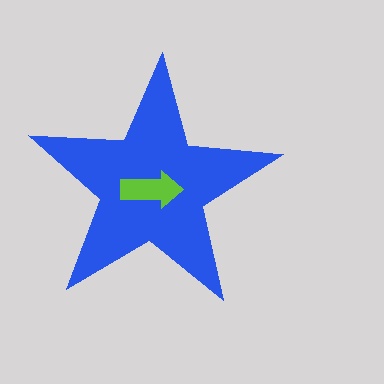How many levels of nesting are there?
2.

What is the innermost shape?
The lime arrow.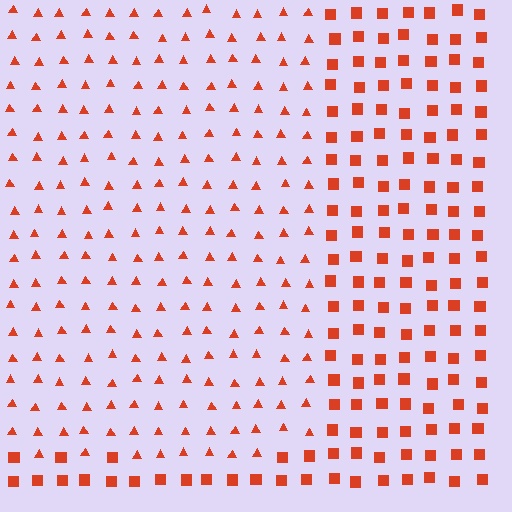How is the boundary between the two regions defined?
The boundary is defined by a change in element shape: triangles inside vs. squares outside. All elements share the same color and spacing.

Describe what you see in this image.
The image is filled with small red elements arranged in a uniform grid. A rectangle-shaped region contains triangles, while the surrounding area contains squares. The boundary is defined purely by the change in element shape.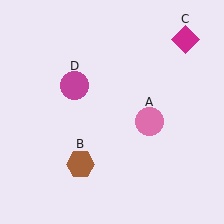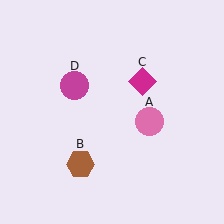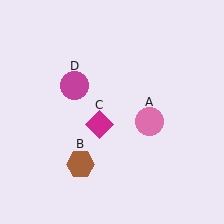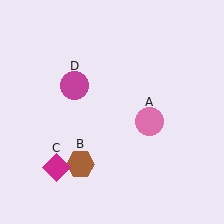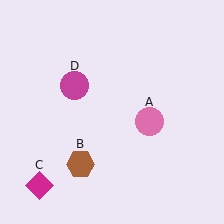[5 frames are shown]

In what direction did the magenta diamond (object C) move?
The magenta diamond (object C) moved down and to the left.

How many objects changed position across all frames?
1 object changed position: magenta diamond (object C).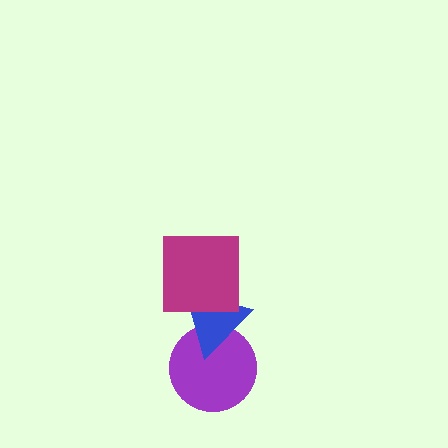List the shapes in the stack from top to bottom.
From top to bottom: the magenta square, the blue triangle, the purple circle.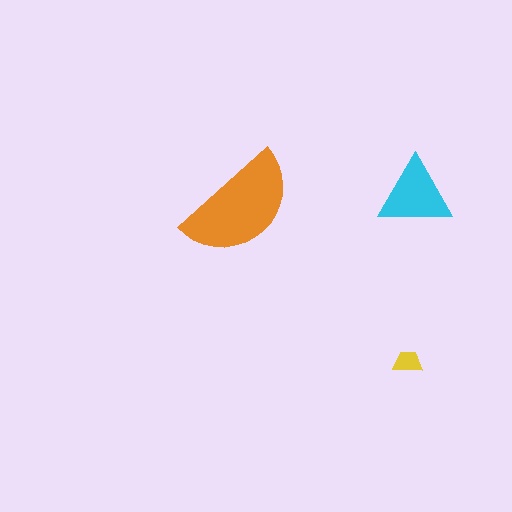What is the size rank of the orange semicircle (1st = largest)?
1st.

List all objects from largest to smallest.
The orange semicircle, the cyan triangle, the yellow trapezoid.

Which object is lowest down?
The yellow trapezoid is bottommost.